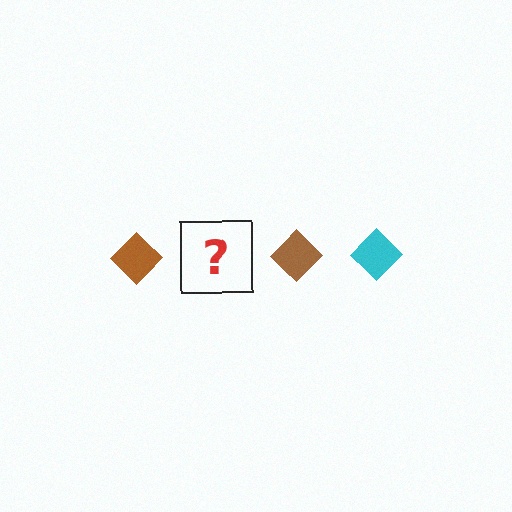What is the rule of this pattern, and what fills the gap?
The rule is that the pattern cycles through brown, cyan diamonds. The gap should be filled with a cyan diamond.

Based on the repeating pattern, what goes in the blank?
The blank should be a cyan diamond.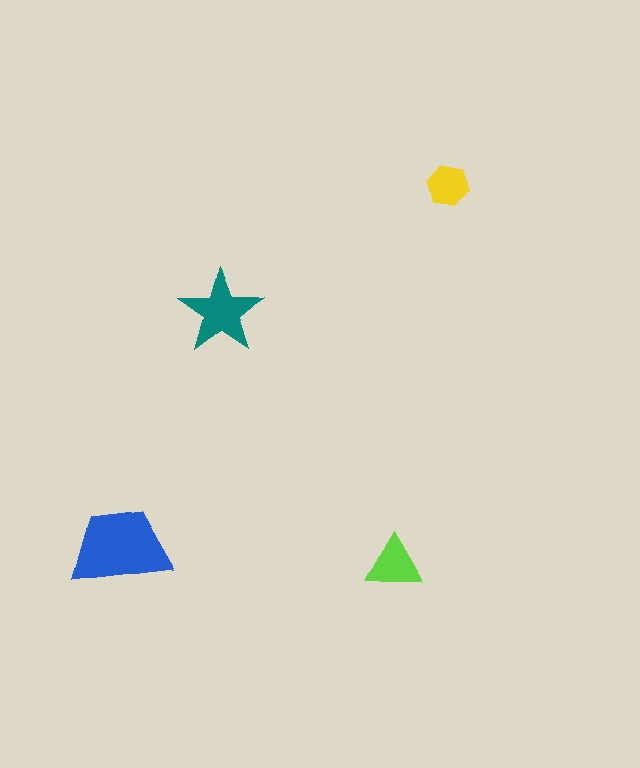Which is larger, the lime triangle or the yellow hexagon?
The lime triangle.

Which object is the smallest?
The yellow hexagon.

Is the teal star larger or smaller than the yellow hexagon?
Larger.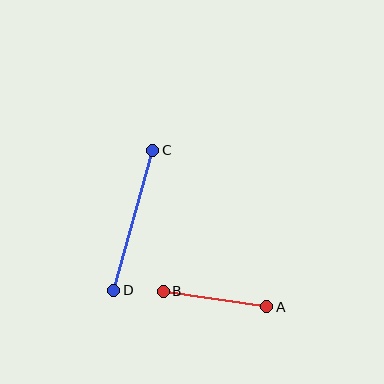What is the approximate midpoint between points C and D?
The midpoint is at approximately (133, 220) pixels.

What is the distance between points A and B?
The distance is approximately 105 pixels.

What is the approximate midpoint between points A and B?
The midpoint is at approximately (215, 299) pixels.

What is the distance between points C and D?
The distance is approximately 145 pixels.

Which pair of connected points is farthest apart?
Points C and D are farthest apart.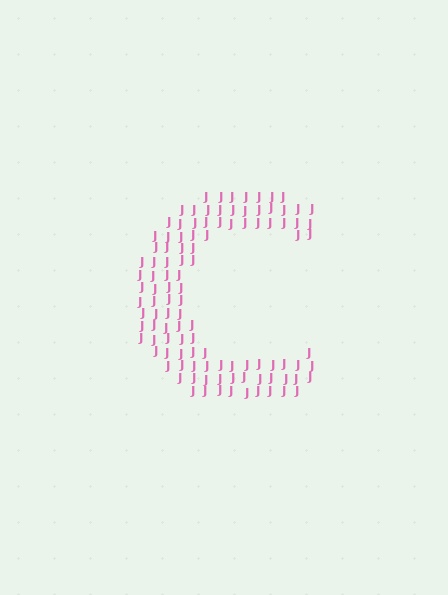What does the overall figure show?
The overall figure shows the letter C.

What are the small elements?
The small elements are letter J's.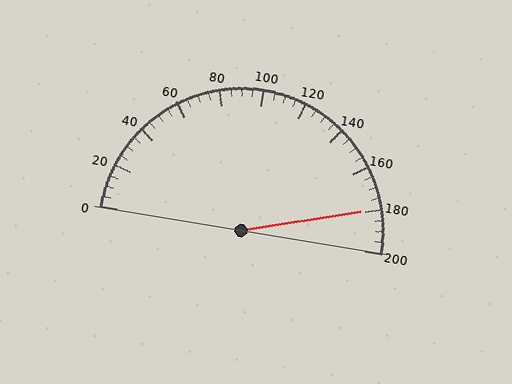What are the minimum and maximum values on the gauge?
The gauge ranges from 0 to 200.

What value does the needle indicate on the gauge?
The needle indicates approximately 180.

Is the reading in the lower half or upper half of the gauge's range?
The reading is in the upper half of the range (0 to 200).